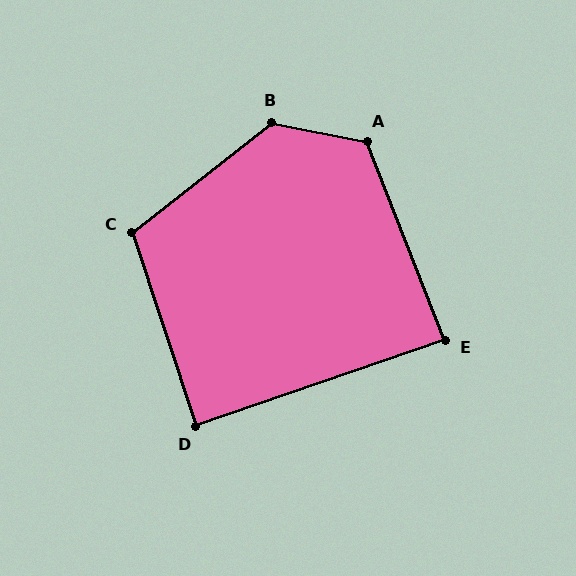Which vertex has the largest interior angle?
B, at approximately 131 degrees.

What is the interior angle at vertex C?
Approximately 110 degrees (obtuse).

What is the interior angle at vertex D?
Approximately 89 degrees (approximately right).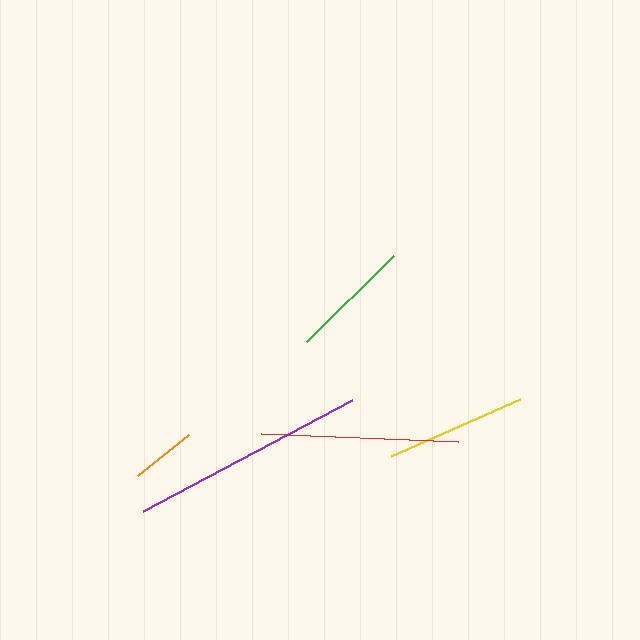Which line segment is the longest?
The purple line is the longest at approximately 237 pixels.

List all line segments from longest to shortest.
From longest to shortest: purple, red, yellow, green, orange.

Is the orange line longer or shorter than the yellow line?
The yellow line is longer than the orange line.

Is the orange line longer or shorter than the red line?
The red line is longer than the orange line.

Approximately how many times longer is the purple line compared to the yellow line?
The purple line is approximately 1.7 times the length of the yellow line.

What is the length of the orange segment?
The orange segment is approximately 66 pixels long.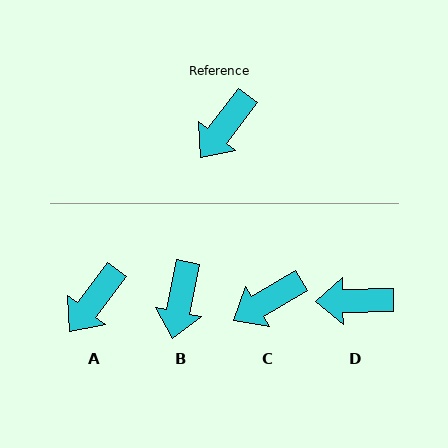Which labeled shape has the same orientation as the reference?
A.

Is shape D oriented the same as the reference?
No, it is off by about 52 degrees.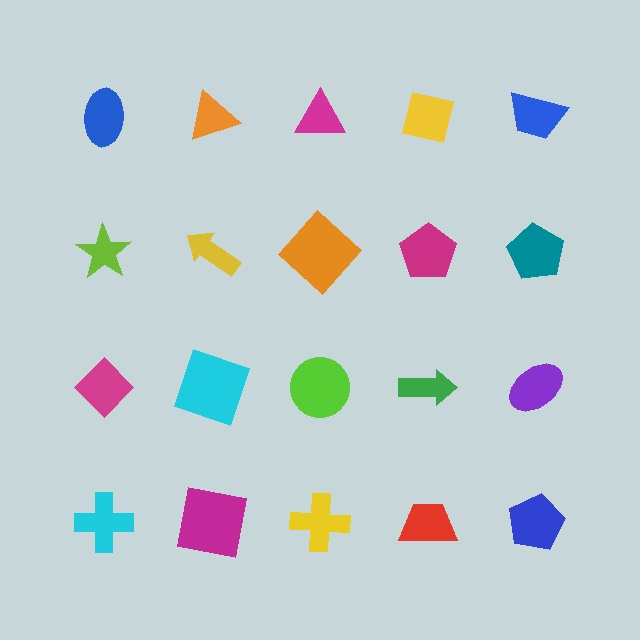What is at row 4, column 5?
A blue pentagon.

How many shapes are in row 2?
5 shapes.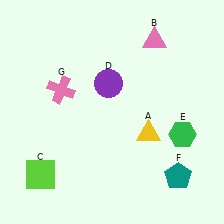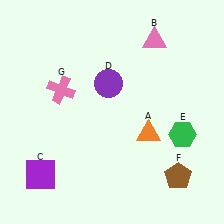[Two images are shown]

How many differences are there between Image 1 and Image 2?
There are 3 differences between the two images.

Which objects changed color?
A changed from yellow to orange. C changed from lime to purple. F changed from teal to brown.